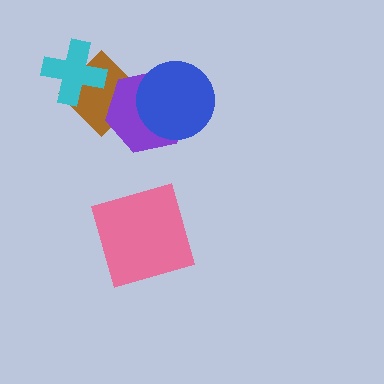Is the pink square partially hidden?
No, no other shape covers it.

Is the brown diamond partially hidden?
Yes, it is partially covered by another shape.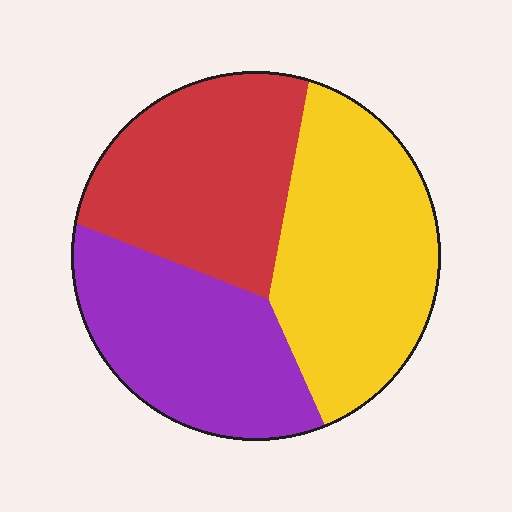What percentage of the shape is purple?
Purple covers about 30% of the shape.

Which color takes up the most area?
Yellow, at roughly 35%.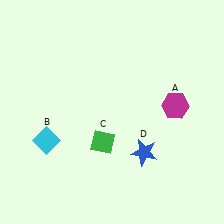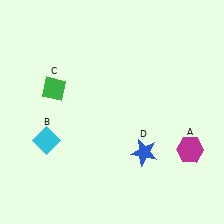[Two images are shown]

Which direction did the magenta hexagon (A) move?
The magenta hexagon (A) moved down.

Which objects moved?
The objects that moved are: the magenta hexagon (A), the green diamond (C).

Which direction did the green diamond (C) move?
The green diamond (C) moved up.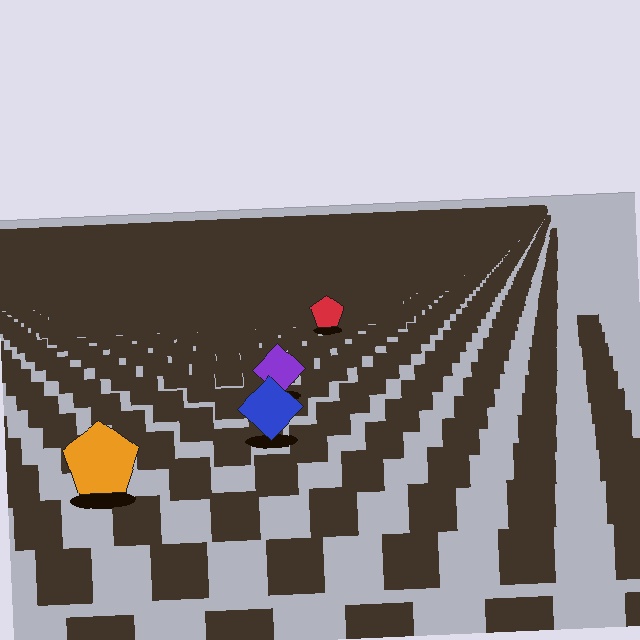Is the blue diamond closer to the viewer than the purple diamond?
Yes. The blue diamond is closer — you can tell from the texture gradient: the ground texture is coarser near it.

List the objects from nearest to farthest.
From nearest to farthest: the orange pentagon, the blue diamond, the purple diamond, the red pentagon.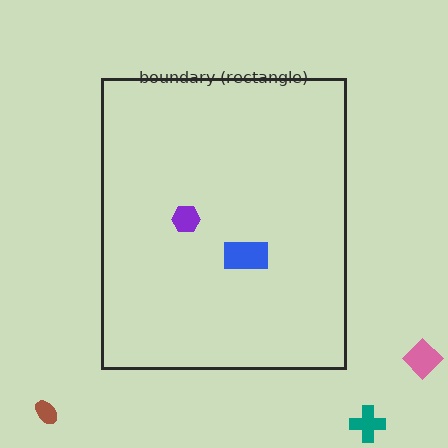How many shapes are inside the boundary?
2 inside, 3 outside.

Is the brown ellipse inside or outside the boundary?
Outside.